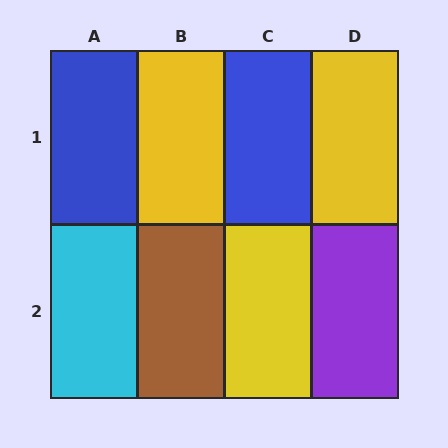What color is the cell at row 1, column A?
Blue.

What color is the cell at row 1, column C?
Blue.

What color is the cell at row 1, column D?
Yellow.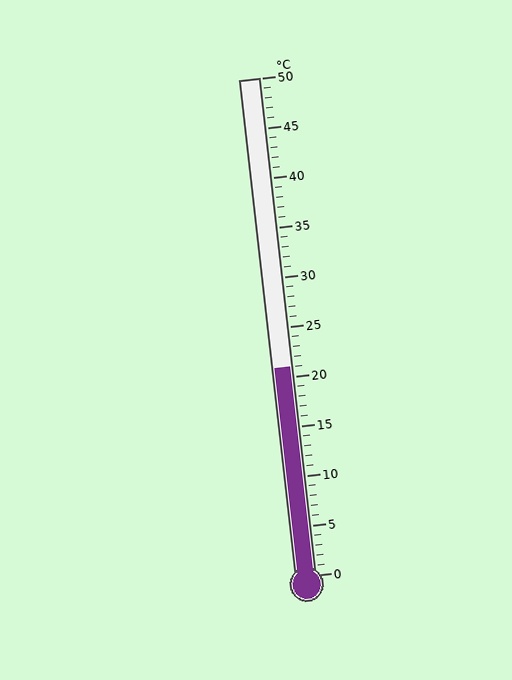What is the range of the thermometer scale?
The thermometer scale ranges from 0°C to 50°C.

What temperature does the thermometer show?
The thermometer shows approximately 21°C.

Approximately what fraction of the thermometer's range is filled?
The thermometer is filled to approximately 40% of its range.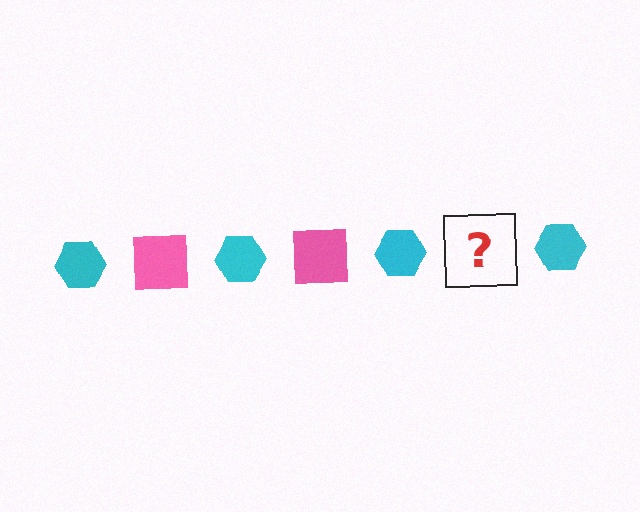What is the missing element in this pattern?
The missing element is a pink square.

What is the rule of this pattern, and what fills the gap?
The rule is that the pattern alternates between cyan hexagon and pink square. The gap should be filled with a pink square.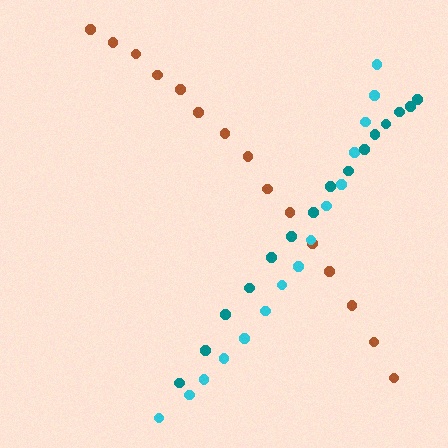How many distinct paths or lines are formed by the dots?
There are 3 distinct paths.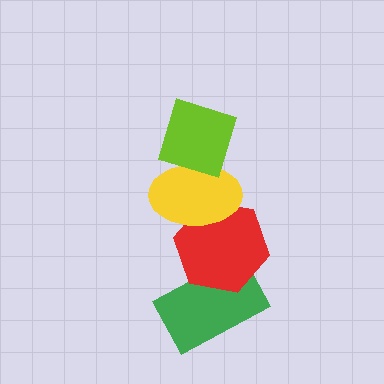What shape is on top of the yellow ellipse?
The lime diamond is on top of the yellow ellipse.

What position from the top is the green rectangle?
The green rectangle is 4th from the top.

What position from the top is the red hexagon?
The red hexagon is 3rd from the top.